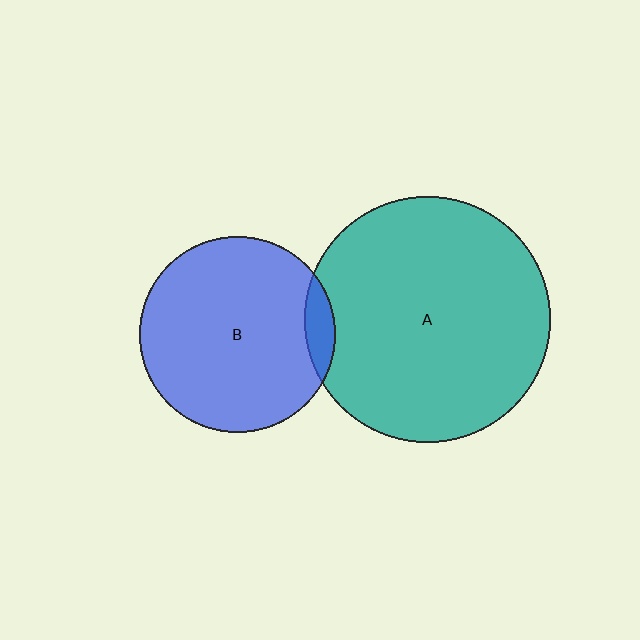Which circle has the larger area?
Circle A (teal).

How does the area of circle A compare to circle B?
Approximately 1.6 times.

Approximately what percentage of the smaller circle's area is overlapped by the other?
Approximately 10%.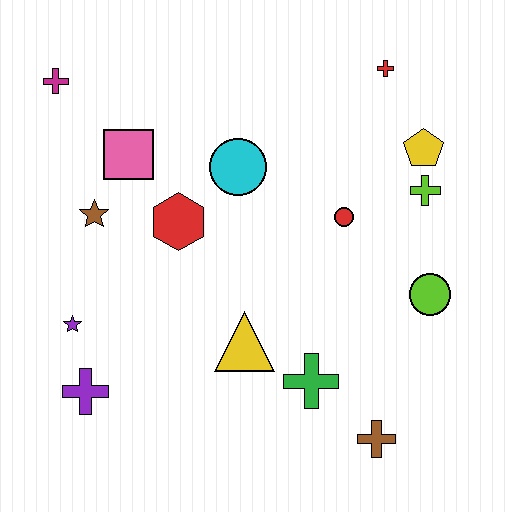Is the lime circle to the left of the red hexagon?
No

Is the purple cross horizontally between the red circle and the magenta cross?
Yes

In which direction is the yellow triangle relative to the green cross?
The yellow triangle is to the left of the green cross.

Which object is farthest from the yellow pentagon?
The purple cross is farthest from the yellow pentagon.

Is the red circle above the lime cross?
No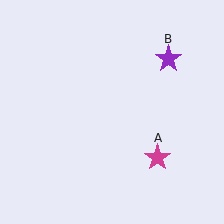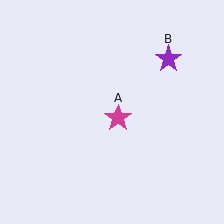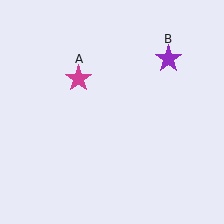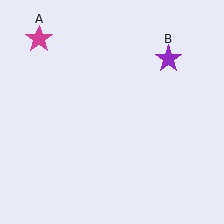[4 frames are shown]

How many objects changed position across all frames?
1 object changed position: magenta star (object A).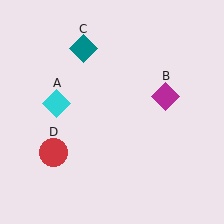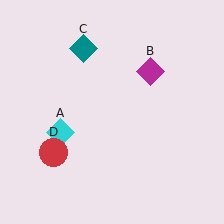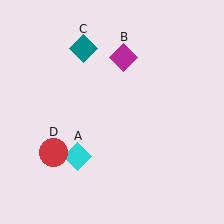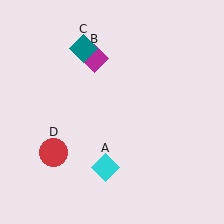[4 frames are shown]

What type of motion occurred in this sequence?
The cyan diamond (object A), magenta diamond (object B) rotated counterclockwise around the center of the scene.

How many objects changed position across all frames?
2 objects changed position: cyan diamond (object A), magenta diamond (object B).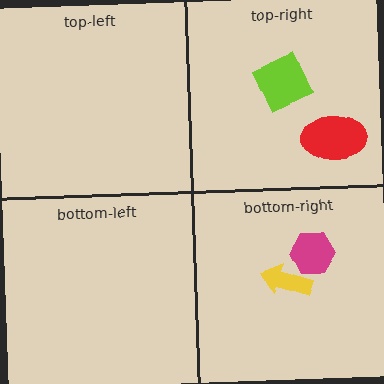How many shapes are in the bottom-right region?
2.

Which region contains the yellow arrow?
The bottom-right region.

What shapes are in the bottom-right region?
The yellow arrow, the magenta hexagon.